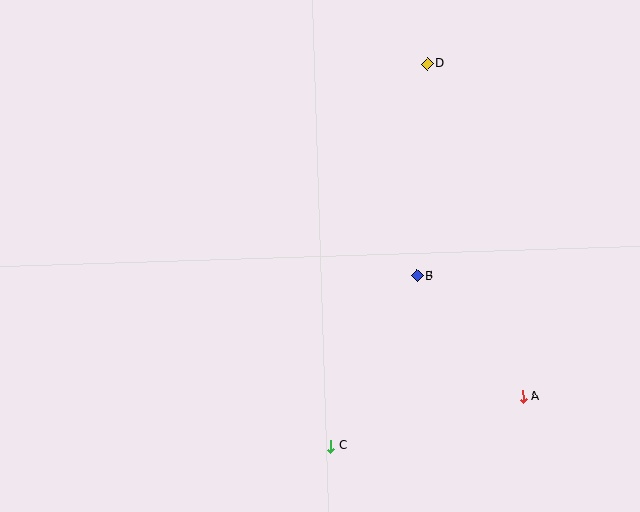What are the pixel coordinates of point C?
Point C is at (331, 446).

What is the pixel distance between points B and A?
The distance between B and A is 161 pixels.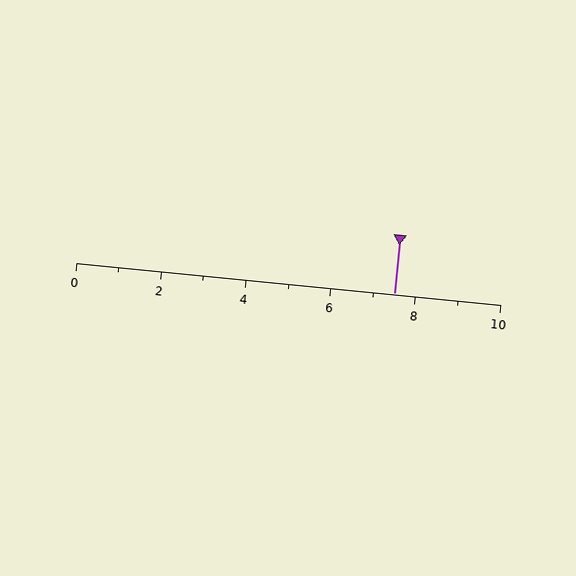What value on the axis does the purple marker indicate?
The marker indicates approximately 7.5.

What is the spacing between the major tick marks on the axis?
The major ticks are spaced 2 apart.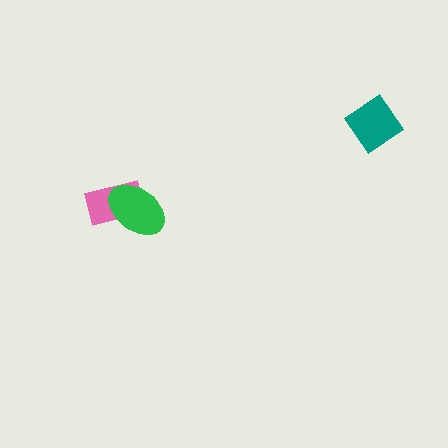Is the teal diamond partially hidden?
No, no other shape covers it.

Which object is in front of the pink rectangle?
The green ellipse is in front of the pink rectangle.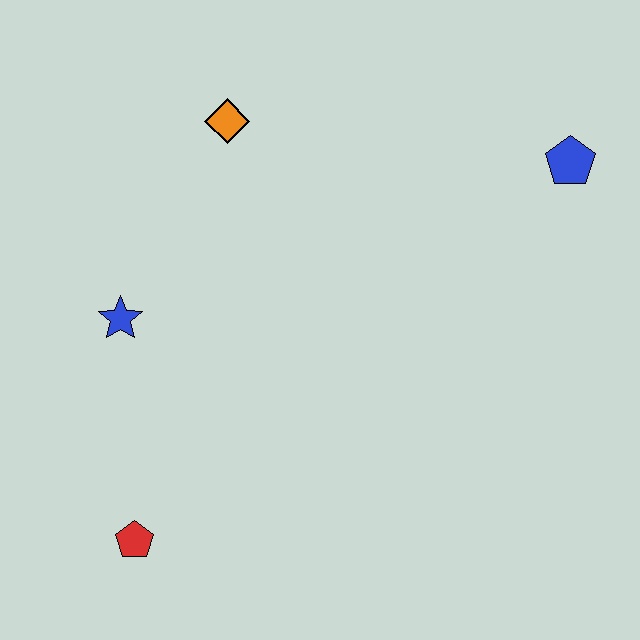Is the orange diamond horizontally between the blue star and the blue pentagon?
Yes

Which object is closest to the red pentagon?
The blue star is closest to the red pentagon.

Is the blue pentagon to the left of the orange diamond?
No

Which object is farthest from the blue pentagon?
The red pentagon is farthest from the blue pentagon.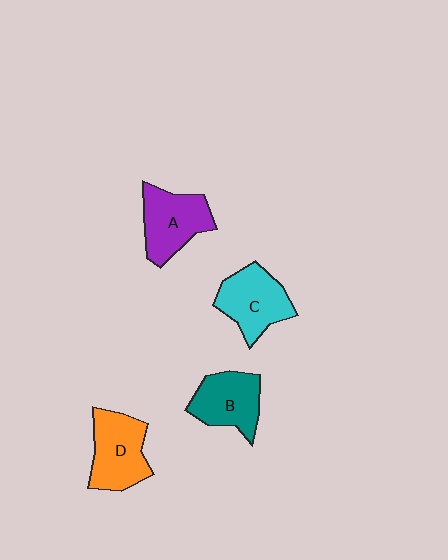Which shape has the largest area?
Shape D (orange).